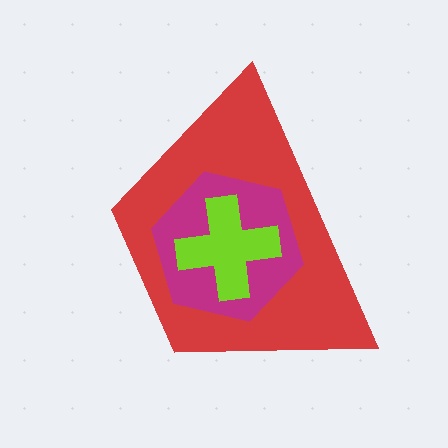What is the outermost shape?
The red trapezoid.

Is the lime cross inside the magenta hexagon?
Yes.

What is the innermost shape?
The lime cross.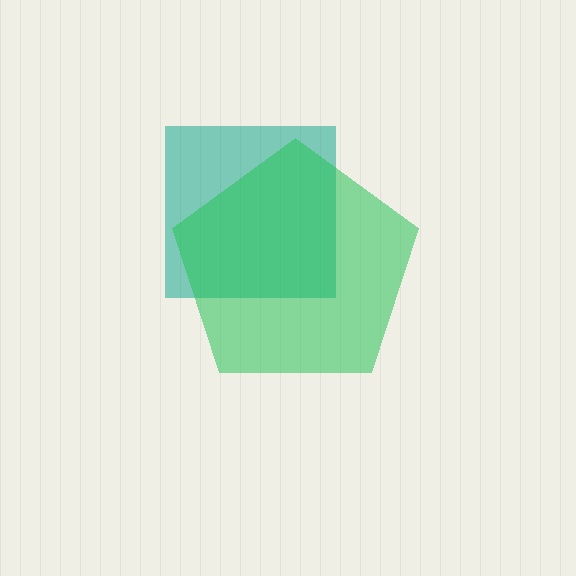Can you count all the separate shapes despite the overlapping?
Yes, there are 2 separate shapes.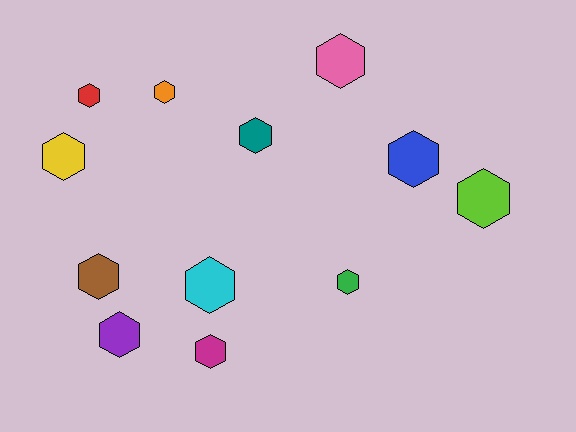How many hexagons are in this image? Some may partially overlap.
There are 12 hexagons.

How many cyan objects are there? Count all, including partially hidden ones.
There is 1 cyan object.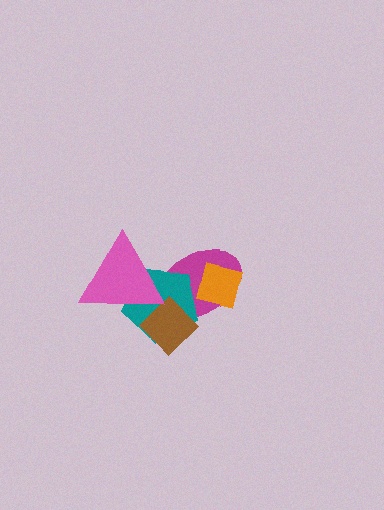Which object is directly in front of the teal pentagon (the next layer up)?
The brown diamond is directly in front of the teal pentagon.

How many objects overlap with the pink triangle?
3 objects overlap with the pink triangle.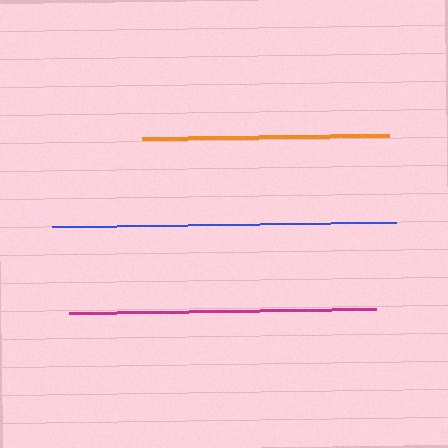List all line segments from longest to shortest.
From longest to shortest: blue, magenta, orange.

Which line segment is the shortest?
The orange line is the shortest at approximately 247 pixels.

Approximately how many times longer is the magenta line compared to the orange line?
The magenta line is approximately 1.2 times the length of the orange line.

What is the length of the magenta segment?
The magenta segment is approximately 307 pixels long.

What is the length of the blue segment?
The blue segment is approximately 344 pixels long.